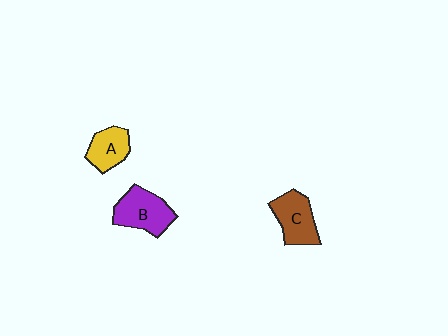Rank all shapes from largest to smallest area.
From largest to smallest: B (purple), C (brown), A (yellow).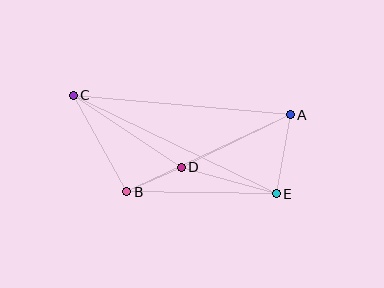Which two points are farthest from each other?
Points C and E are farthest from each other.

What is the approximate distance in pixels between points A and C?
The distance between A and C is approximately 218 pixels.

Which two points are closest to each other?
Points B and D are closest to each other.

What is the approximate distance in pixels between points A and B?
The distance between A and B is approximately 181 pixels.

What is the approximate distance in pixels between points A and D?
The distance between A and D is approximately 121 pixels.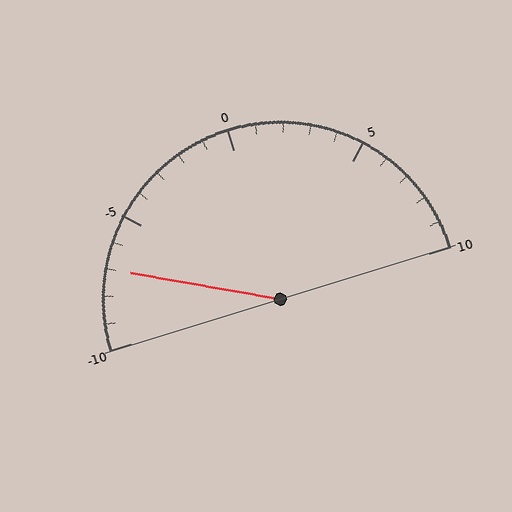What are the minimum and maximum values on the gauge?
The gauge ranges from -10 to 10.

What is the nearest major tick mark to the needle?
The nearest major tick mark is -5.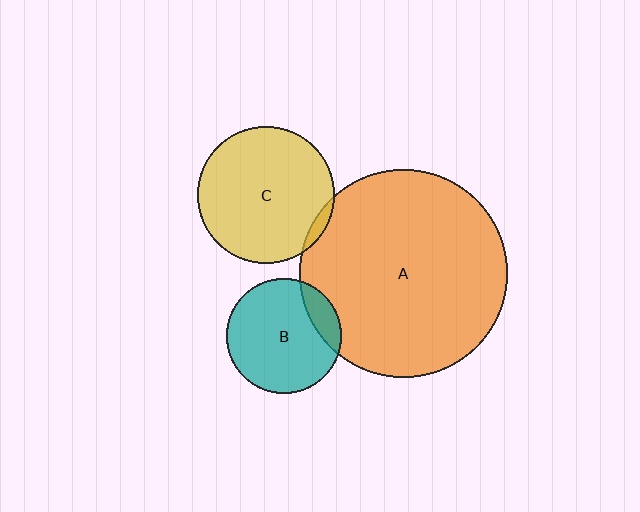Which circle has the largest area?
Circle A (orange).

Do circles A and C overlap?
Yes.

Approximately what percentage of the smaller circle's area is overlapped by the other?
Approximately 5%.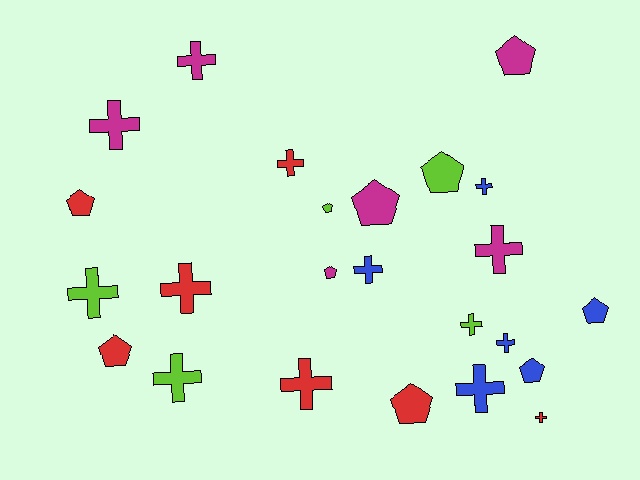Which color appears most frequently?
Red, with 7 objects.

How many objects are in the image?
There are 24 objects.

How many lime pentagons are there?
There are 2 lime pentagons.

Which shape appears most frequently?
Cross, with 14 objects.